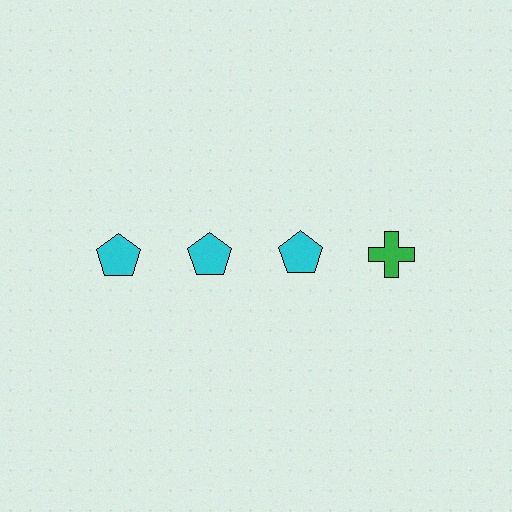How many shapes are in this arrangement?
There are 4 shapes arranged in a grid pattern.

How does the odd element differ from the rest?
It differs in both color (green instead of cyan) and shape (cross instead of pentagon).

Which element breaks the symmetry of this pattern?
The green cross in the top row, second from right column breaks the symmetry. All other shapes are cyan pentagons.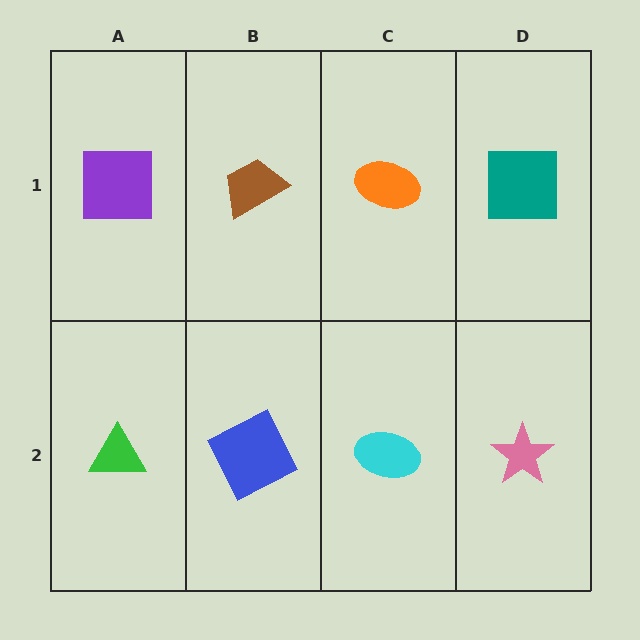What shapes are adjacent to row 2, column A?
A purple square (row 1, column A), a blue square (row 2, column B).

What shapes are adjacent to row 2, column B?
A brown trapezoid (row 1, column B), a green triangle (row 2, column A), a cyan ellipse (row 2, column C).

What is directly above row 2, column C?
An orange ellipse.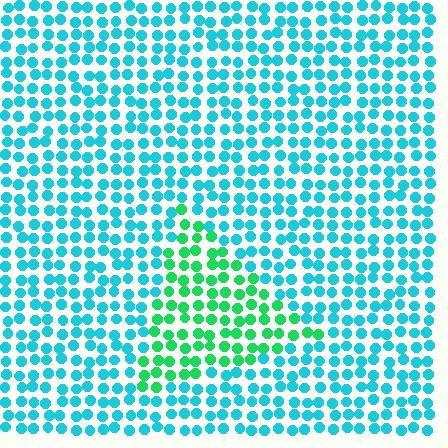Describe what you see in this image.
The image is filled with small cyan elements in a uniform arrangement. A triangle-shaped region is visible where the elements are tinted to a slightly different hue, forming a subtle color boundary.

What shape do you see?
I see a triangle.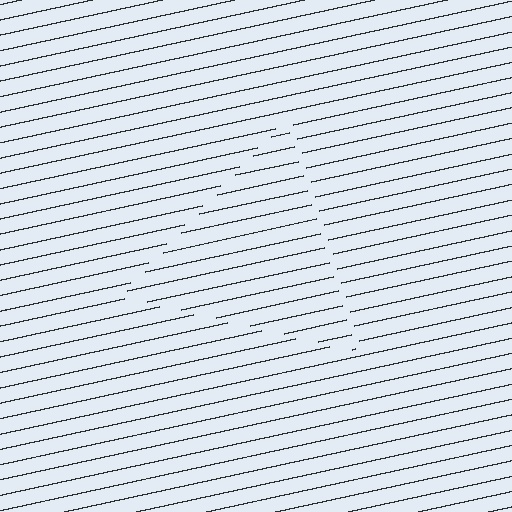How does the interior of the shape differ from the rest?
The interior of the shape contains the same grating, shifted by half a period — the contour is defined by the phase discontinuity where line-ends from the inner and outer gratings abut.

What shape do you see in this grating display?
An illusory triangle. The interior of the shape contains the same grating, shifted by half a period — the contour is defined by the phase discontinuity where line-ends from the inner and outer gratings abut.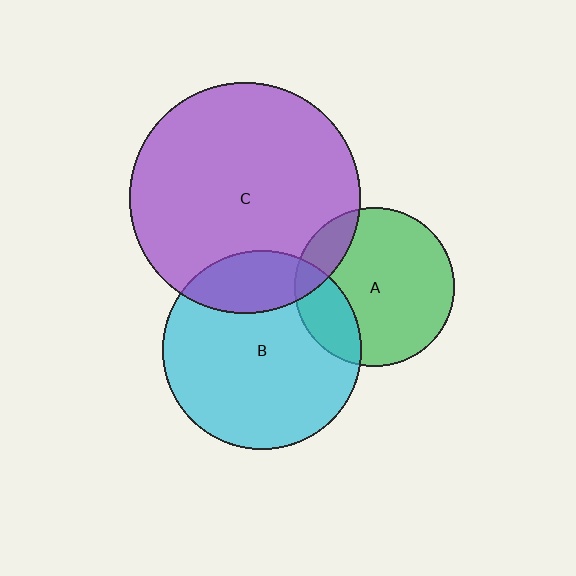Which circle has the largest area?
Circle C (purple).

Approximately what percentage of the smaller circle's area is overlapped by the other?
Approximately 15%.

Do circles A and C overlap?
Yes.